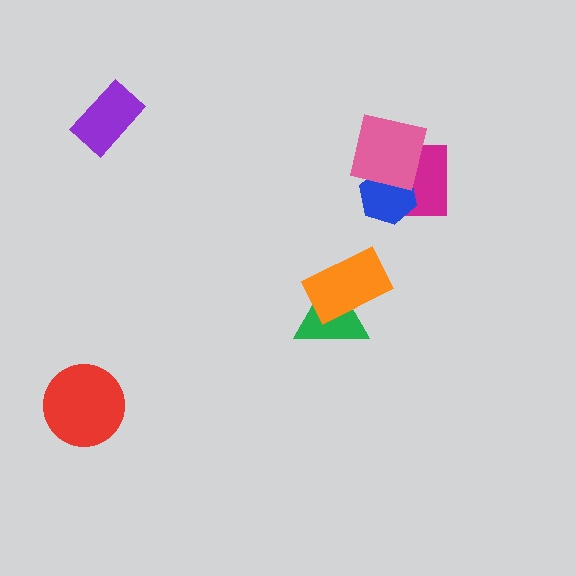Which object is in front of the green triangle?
The orange rectangle is in front of the green triangle.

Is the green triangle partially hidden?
Yes, it is partially covered by another shape.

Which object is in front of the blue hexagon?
The pink square is in front of the blue hexagon.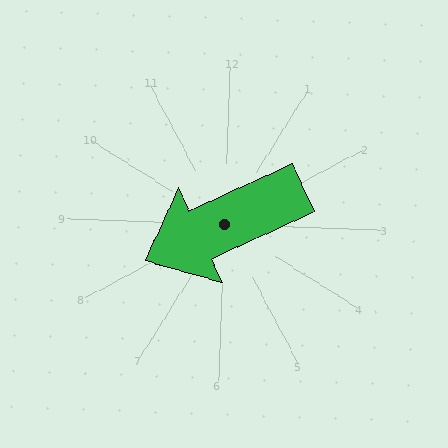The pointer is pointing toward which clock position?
Roughly 8 o'clock.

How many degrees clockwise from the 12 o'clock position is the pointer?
Approximately 243 degrees.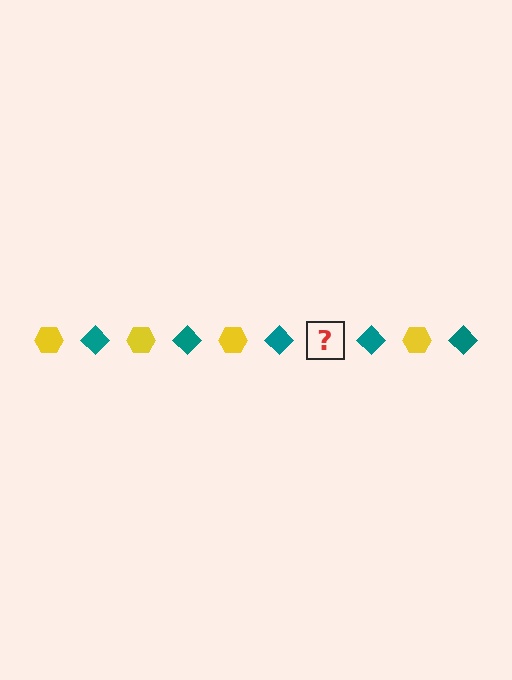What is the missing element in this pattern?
The missing element is a yellow hexagon.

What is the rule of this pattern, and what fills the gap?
The rule is that the pattern alternates between yellow hexagon and teal diamond. The gap should be filled with a yellow hexagon.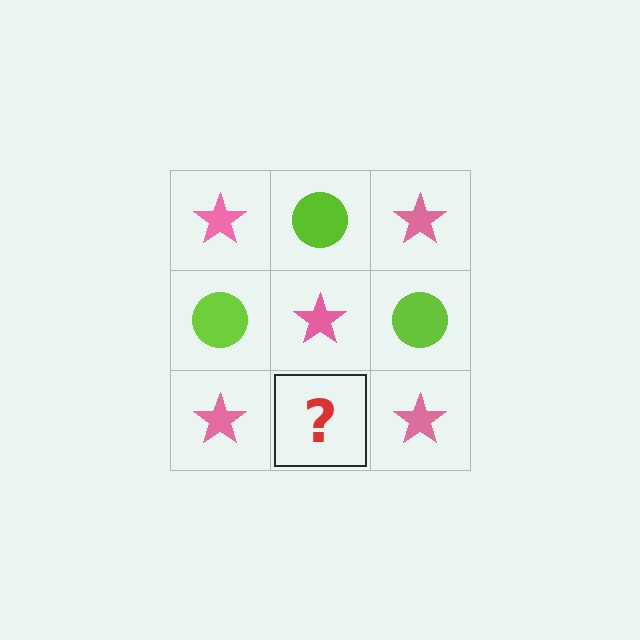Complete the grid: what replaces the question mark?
The question mark should be replaced with a lime circle.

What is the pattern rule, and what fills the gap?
The rule is that it alternates pink star and lime circle in a checkerboard pattern. The gap should be filled with a lime circle.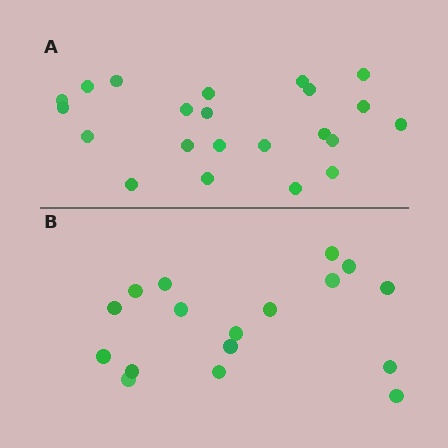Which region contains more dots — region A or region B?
Region A (the top region) has more dots.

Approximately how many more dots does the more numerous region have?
Region A has about 5 more dots than region B.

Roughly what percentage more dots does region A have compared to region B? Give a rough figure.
About 30% more.